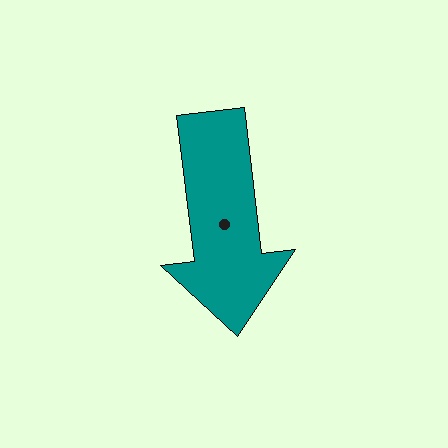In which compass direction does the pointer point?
South.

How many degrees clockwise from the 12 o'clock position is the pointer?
Approximately 173 degrees.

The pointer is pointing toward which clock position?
Roughly 6 o'clock.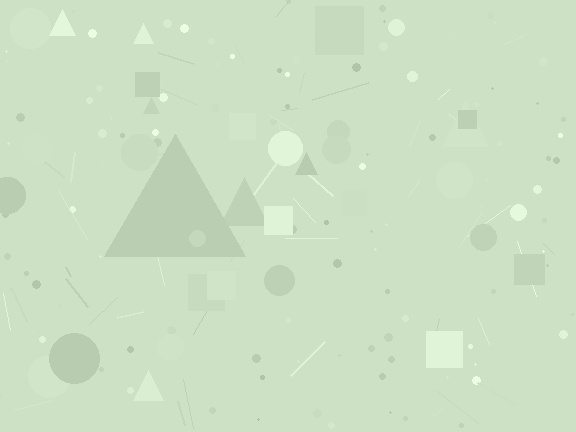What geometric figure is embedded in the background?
A triangle is embedded in the background.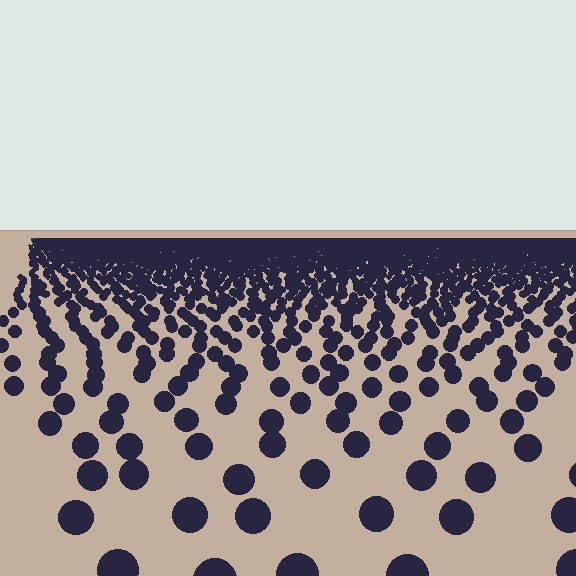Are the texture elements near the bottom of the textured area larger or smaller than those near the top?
Larger. Near the bottom, elements are closer to the viewer and appear at a bigger on-screen size.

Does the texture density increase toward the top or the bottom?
Density increases toward the top.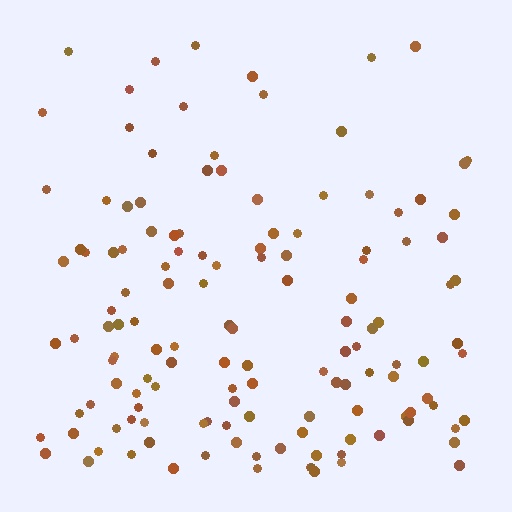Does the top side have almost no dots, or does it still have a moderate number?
Still a moderate number, just noticeably fewer than the bottom.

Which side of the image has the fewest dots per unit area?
The top.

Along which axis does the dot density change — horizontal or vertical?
Vertical.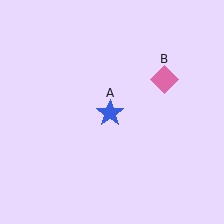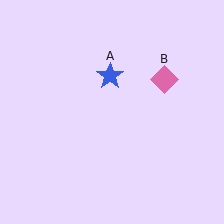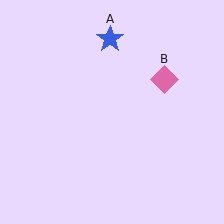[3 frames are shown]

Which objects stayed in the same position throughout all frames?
Pink diamond (object B) remained stationary.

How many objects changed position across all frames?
1 object changed position: blue star (object A).